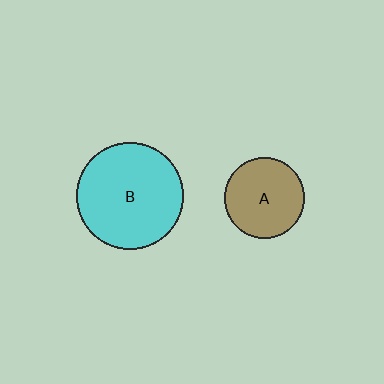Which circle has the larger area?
Circle B (cyan).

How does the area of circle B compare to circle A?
Approximately 1.8 times.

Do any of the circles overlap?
No, none of the circles overlap.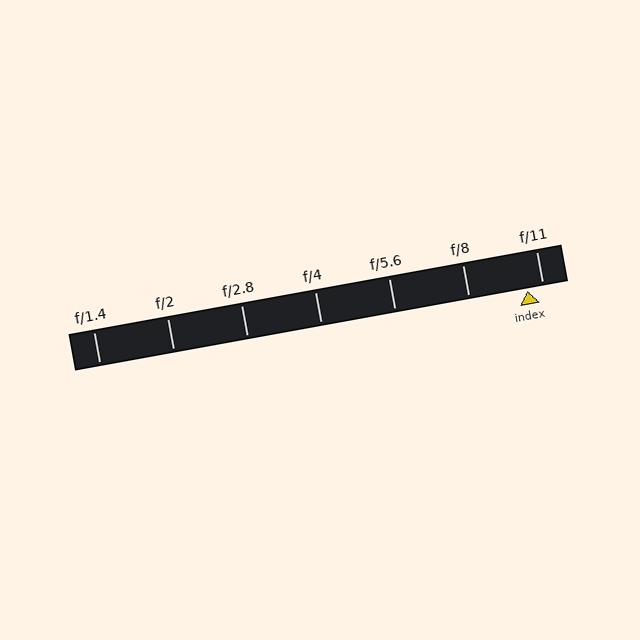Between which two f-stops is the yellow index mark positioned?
The index mark is between f/8 and f/11.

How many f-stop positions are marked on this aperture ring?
There are 7 f-stop positions marked.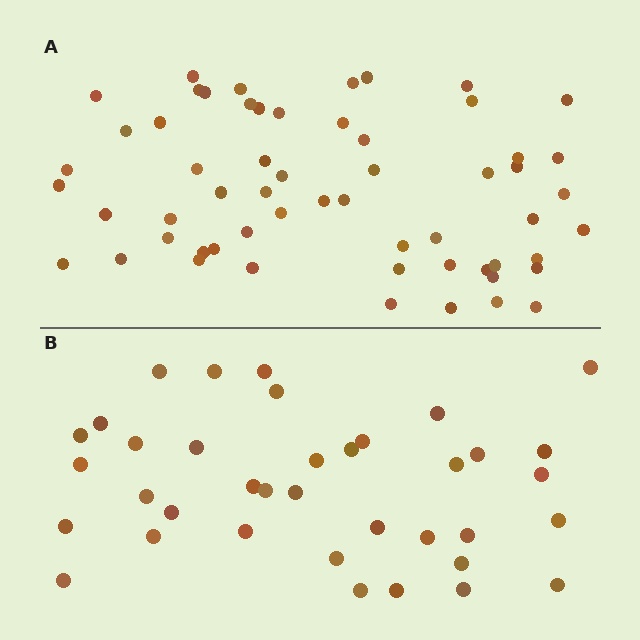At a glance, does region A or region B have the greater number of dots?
Region A (the top region) has more dots.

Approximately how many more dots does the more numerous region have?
Region A has approximately 20 more dots than region B.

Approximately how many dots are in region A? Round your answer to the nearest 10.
About 60 dots. (The exact count is 58, which rounds to 60.)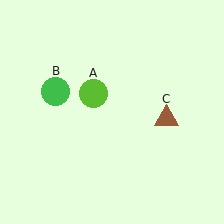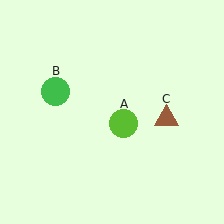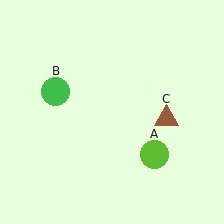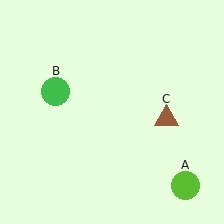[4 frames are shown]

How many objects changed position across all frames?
1 object changed position: lime circle (object A).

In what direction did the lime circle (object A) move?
The lime circle (object A) moved down and to the right.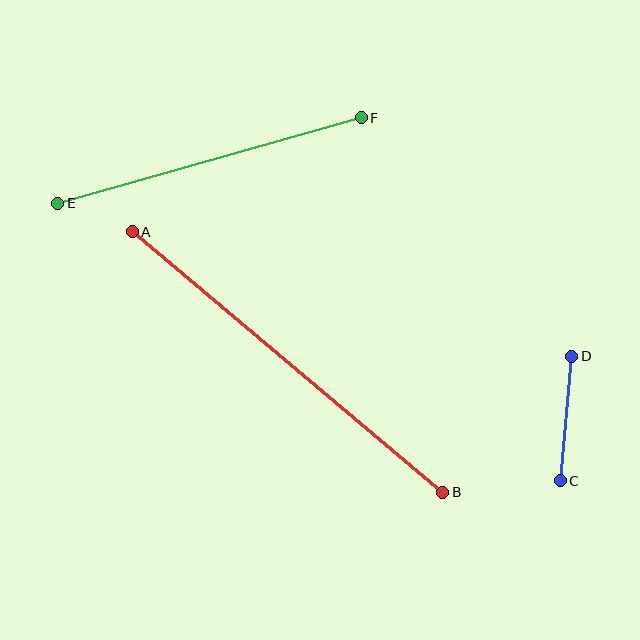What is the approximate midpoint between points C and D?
The midpoint is at approximately (566, 419) pixels.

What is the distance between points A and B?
The distance is approximately 406 pixels.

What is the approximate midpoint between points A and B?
The midpoint is at approximately (287, 362) pixels.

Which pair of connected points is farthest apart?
Points A and B are farthest apart.